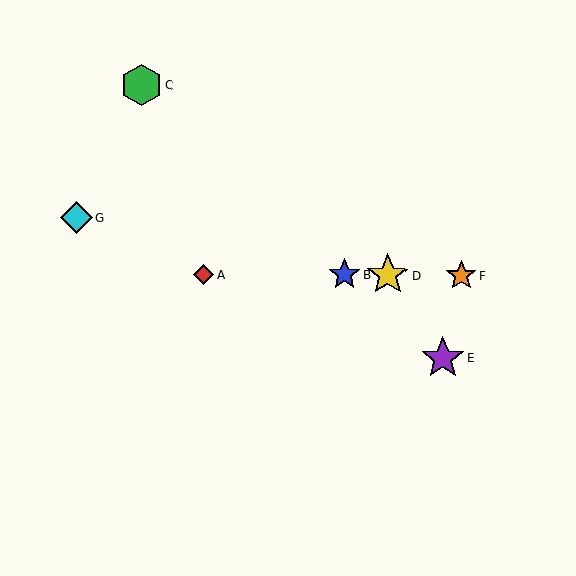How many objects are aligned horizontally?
4 objects (A, B, D, F) are aligned horizontally.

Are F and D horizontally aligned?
Yes, both are at y≈275.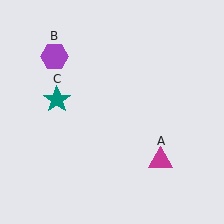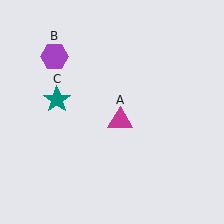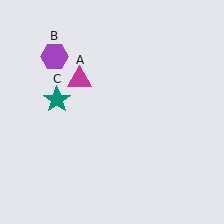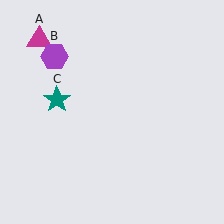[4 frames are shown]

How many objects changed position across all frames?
1 object changed position: magenta triangle (object A).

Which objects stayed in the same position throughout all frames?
Purple hexagon (object B) and teal star (object C) remained stationary.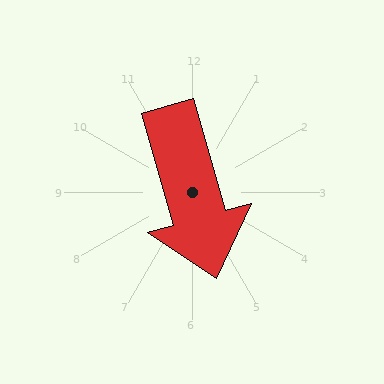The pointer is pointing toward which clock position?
Roughly 5 o'clock.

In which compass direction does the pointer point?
South.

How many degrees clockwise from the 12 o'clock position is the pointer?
Approximately 164 degrees.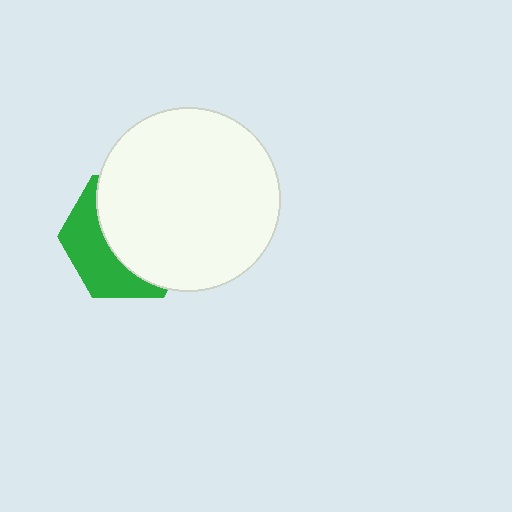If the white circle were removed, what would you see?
You would see the complete green hexagon.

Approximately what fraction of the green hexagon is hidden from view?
Roughly 63% of the green hexagon is hidden behind the white circle.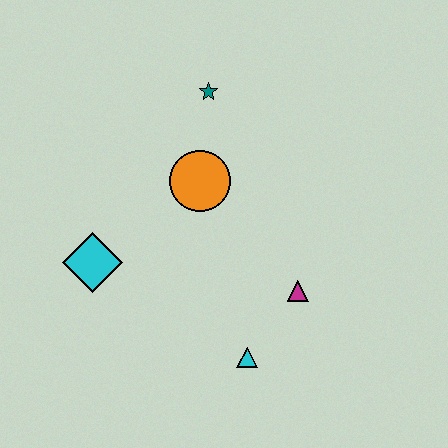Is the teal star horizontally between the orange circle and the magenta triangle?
Yes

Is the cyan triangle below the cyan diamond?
Yes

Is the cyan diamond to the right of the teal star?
No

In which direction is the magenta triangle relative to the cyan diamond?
The magenta triangle is to the right of the cyan diamond.